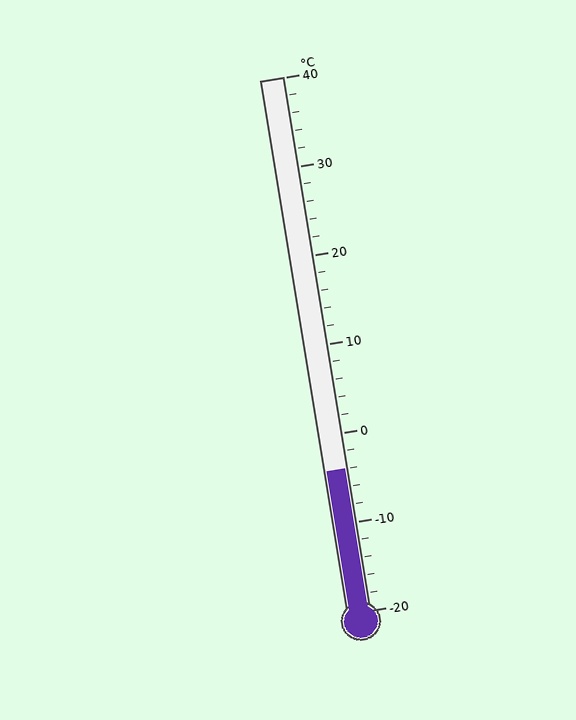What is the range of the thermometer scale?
The thermometer scale ranges from -20°C to 40°C.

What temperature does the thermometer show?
The thermometer shows approximately -4°C.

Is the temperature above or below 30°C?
The temperature is below 30°C.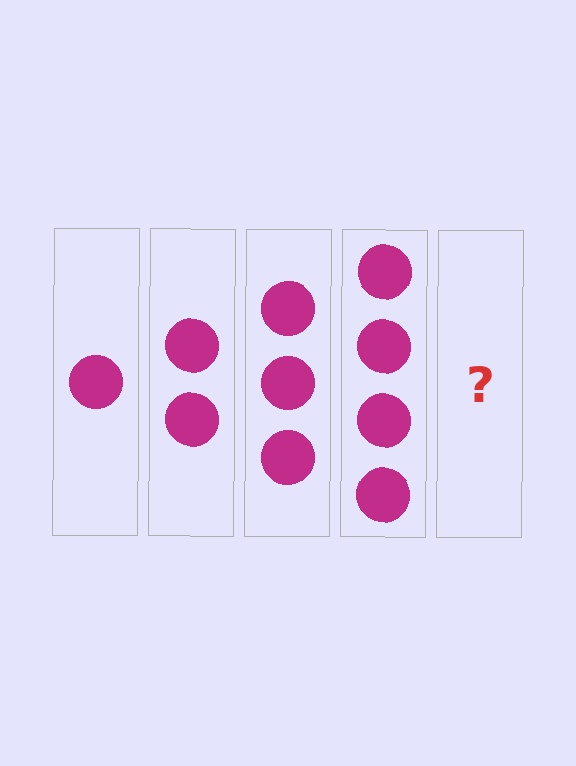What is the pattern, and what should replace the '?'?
The pattern is that each step adds one more circle. The '?' should be 5 circles.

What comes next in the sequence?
The next element should be 5 circles.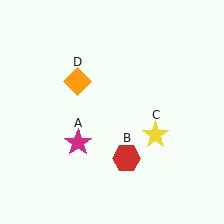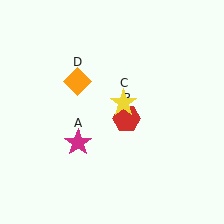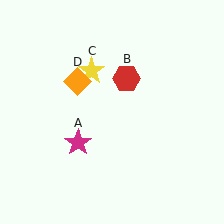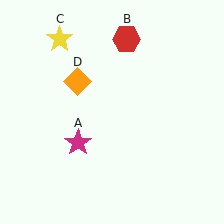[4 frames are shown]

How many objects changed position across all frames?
2 objects changed position: red hexagon (object B), yellow star (object C).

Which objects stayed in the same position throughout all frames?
Magenta star (object A) and orange diamond (object D) remained stationary.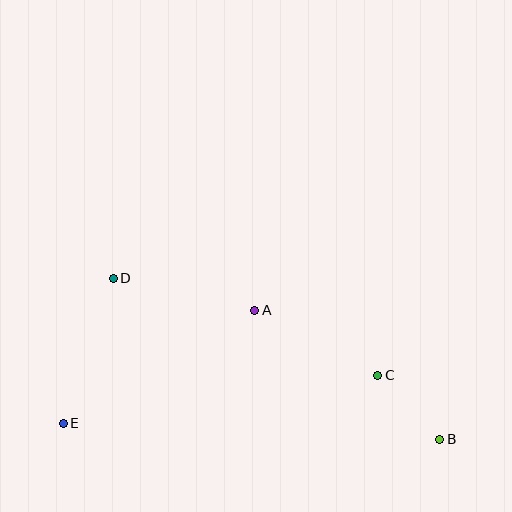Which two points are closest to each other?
Points B and C are closest to each other.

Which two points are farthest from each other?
Points B and E are farthest from each other.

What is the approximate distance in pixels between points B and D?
The distance between B and D is approximately 364 pixels.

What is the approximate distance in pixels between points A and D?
The distance between A and D is approximately 145 pixels.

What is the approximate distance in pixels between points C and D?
The distance between C and D is approximately 281 pixels.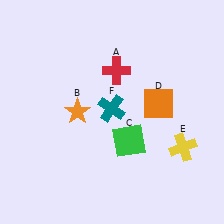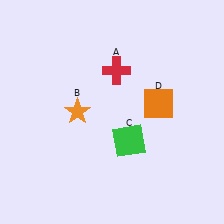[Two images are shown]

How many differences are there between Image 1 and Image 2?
There are 2 differences between the two images.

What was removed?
The yellow cross (E), the teal cross (F) were removed in Image 2.